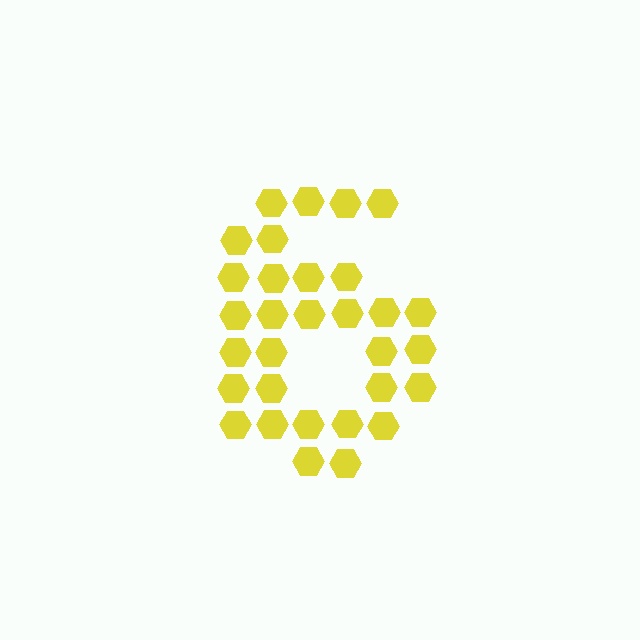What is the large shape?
The large shape is the digit 6.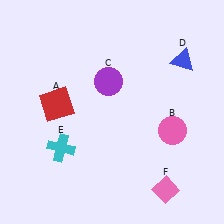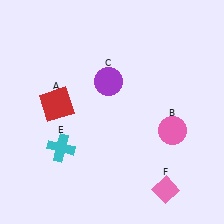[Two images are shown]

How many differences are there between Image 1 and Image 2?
There is 1 difference between the two images.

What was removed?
The blue triangle (D) was removed in Image 2.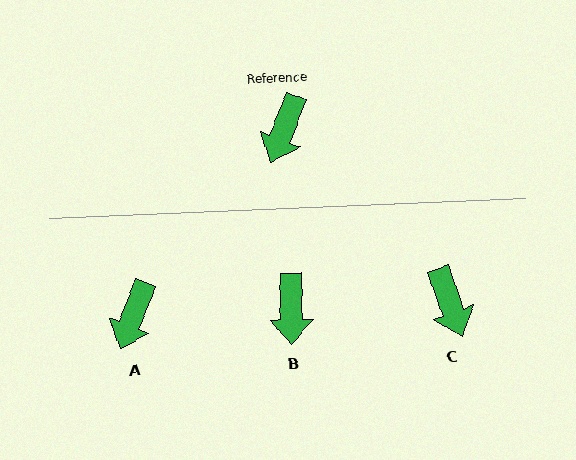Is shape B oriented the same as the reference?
No, it is off by about 21 degrees.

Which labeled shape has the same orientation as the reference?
A.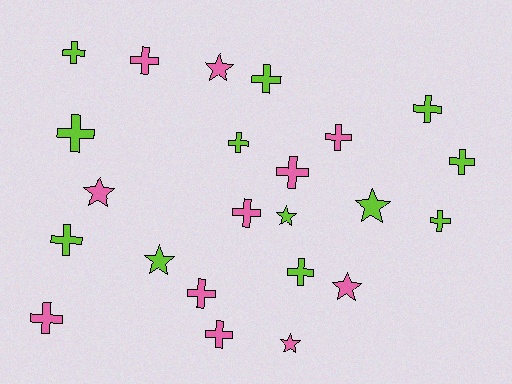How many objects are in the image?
There are 23 objects.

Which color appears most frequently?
Lime, with 12 objects.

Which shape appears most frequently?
Cross, with 16 objects.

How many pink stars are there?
There are 4 pink stars.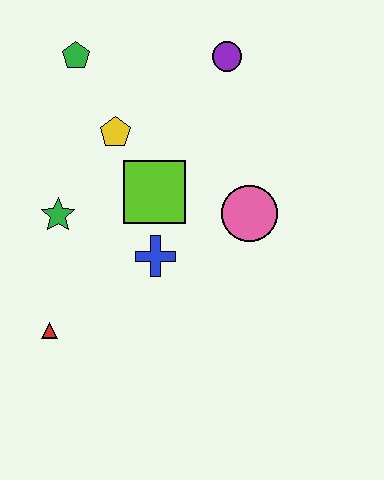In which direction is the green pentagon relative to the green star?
The green pentagon is above the green star.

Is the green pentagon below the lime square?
No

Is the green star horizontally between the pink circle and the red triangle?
Yes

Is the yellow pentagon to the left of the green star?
No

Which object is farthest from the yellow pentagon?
The red triangle is farthest from the yellow pentagon.